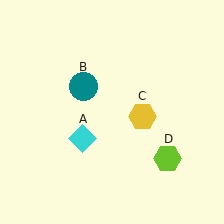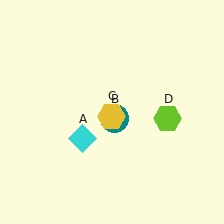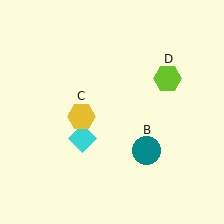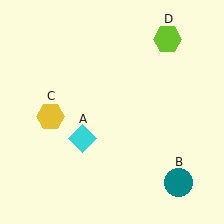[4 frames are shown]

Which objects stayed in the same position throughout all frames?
Cyan diamond (object A) remained stationary.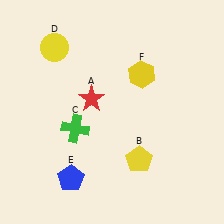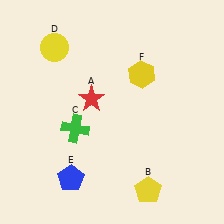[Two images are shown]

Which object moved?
The yellow pentagon (B) moved down.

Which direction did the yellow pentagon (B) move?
The yellow pentagon (B) moved down.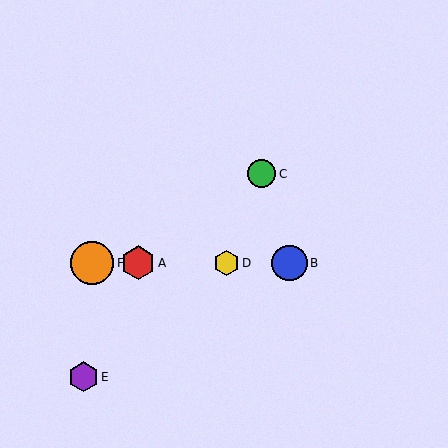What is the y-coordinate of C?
Object C is at y≈174.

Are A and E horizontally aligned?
No, A is at y≈263 and E is at y≈377.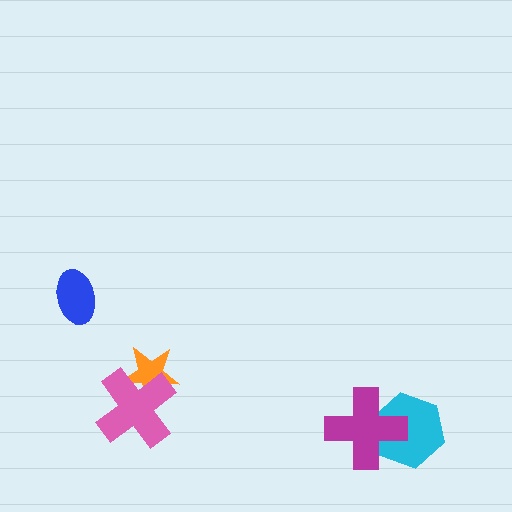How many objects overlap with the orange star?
1 object overlaps with the orange star.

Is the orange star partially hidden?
Yes, it is partially covered by another shape.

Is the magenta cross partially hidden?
No, no other shape covers it.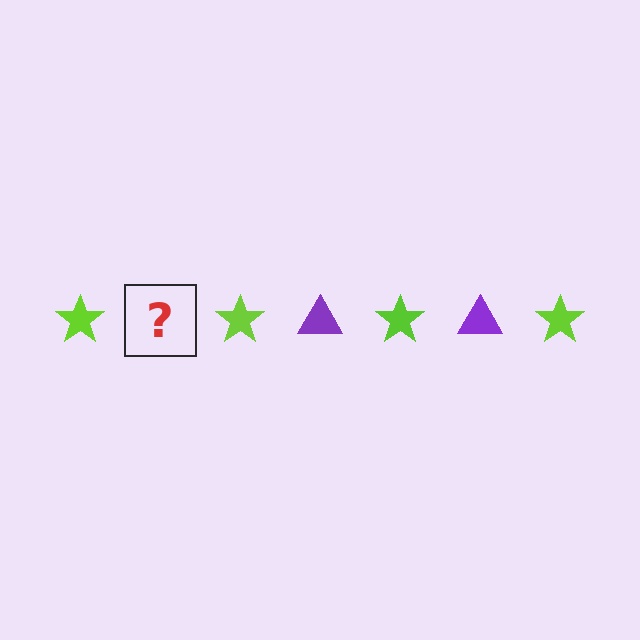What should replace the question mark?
The question mark should be replaced with a purple triangle.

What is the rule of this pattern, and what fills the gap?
The rule is that the pattern alternates between lime star and purple triangle. The gap should be filled with a purple triangle.